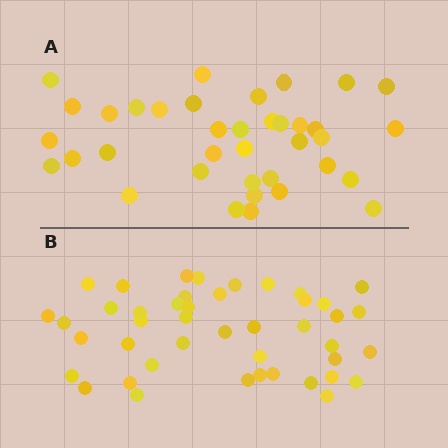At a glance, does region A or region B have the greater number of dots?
Region B (the bottom region) has more dots.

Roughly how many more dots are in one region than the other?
Region B has roughly 8 or so more dots than region A.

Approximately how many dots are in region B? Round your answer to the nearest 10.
About 40 dots. (The exact count is 44, which rounds to 40.)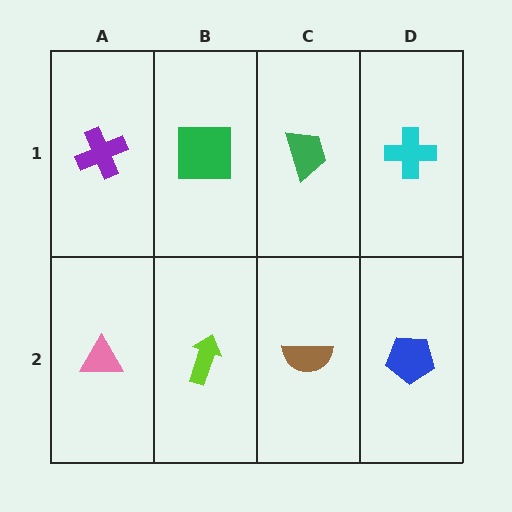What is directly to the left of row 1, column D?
A green trapezoid.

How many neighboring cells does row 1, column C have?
3.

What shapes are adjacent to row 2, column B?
A green square (row 1, column B), a pink triangle (row 2, column A), a brown semicircle (row 2, column C).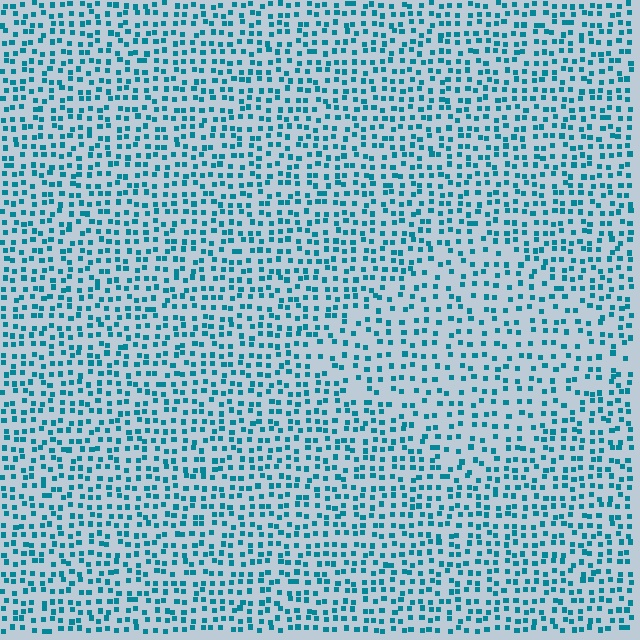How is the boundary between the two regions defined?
The boundary is defined by a change in element density (approximately 1.5x ratio). All elements are the same color, size, and shape.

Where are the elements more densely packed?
The elements are more densely packed outside the diamond boundary.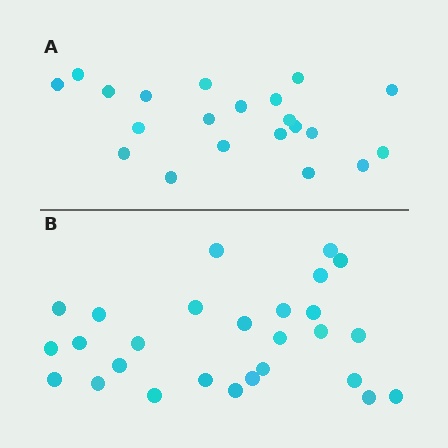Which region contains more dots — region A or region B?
Region B (the bottom region) has more dots.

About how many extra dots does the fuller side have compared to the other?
Region B has about 6 more dots than region A.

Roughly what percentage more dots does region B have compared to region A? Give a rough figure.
About 30% more.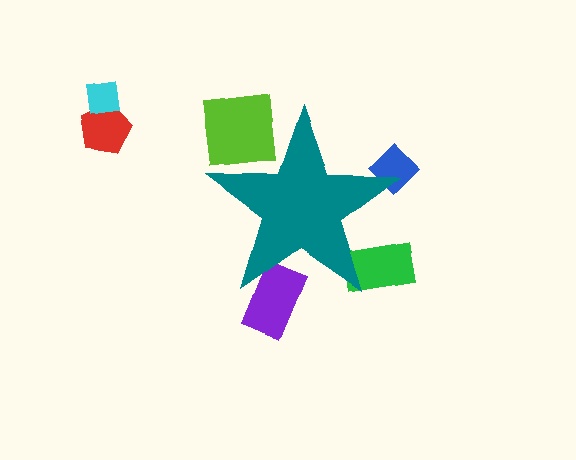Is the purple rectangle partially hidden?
Yes, the purple rectangle is partially hidden behind the teal star.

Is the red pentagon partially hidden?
No, the red pentagon is fully visible.